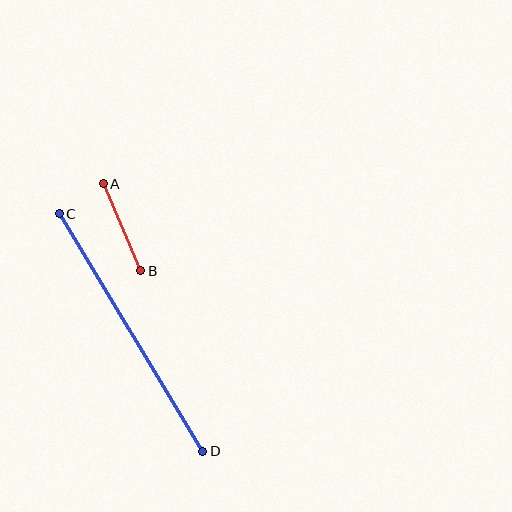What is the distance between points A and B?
The distance is approximately 95 pixels.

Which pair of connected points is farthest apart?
Points C and D are farthest apart.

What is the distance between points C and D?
The distance is approximately 278 pixels.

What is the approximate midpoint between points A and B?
The midpoint is at approximately (122, 227) pixels.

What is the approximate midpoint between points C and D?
The midpoint is at approximately (131, 332) pixels.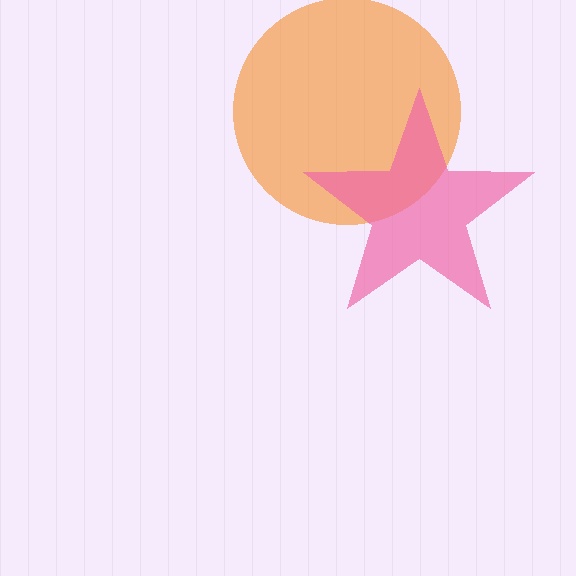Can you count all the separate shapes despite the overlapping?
Yes, there are 2 separate shapes.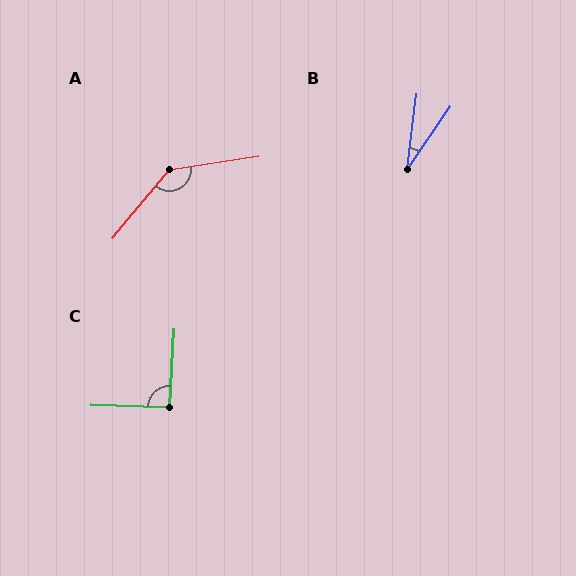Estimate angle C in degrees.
Approximately 91 degrees.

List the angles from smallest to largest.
B (27°), C (91°), A (138°).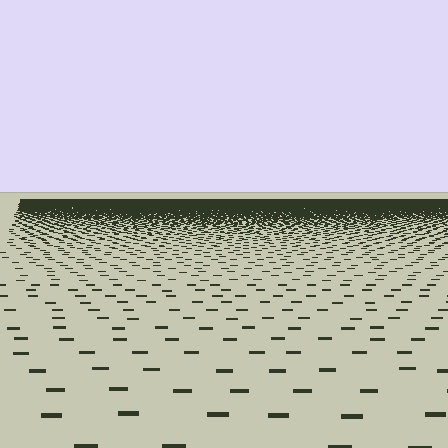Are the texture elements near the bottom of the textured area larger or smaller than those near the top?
Larger. Near the bottom, elements are closer to the viewer and appear at a bigger on-screen size.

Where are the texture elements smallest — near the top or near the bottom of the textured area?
Near the top.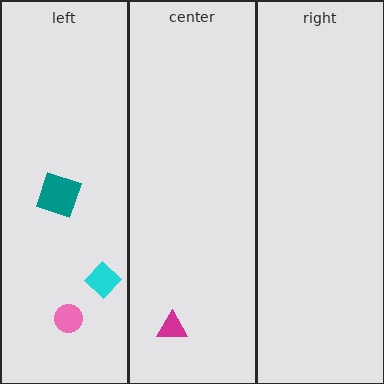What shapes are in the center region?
The magenta triangle.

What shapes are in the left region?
The teal square, the cyan diamond, the pink circle.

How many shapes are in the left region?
3.